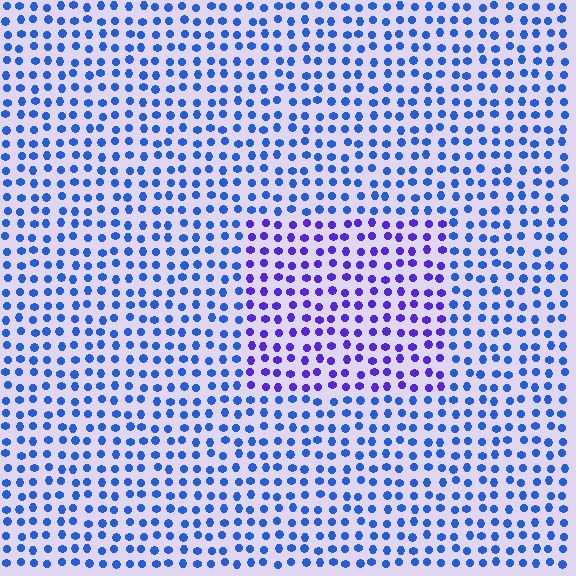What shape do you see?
I see a rectangle.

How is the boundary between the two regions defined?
The boundary is defined purely by a slight shift in hue (about 37 degrees). Spacing, size, and orientation are identical on both sides.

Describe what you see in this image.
The image is filled with small blue elements in a uniform arrangement. A rectangle-shaped region is visible where the elements are tinted to a slightly different hue, forming a subtle color boundary.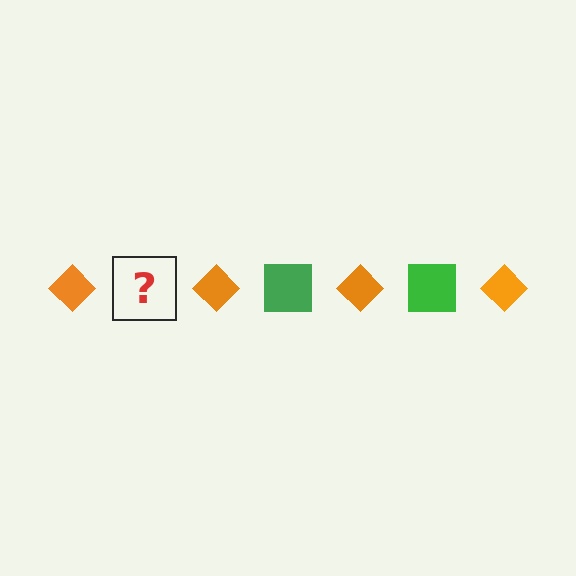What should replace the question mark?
The question mark should be replaced with a green square.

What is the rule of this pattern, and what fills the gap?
The rule is that the pattern alternates between orange diamond and green square. The gap should be filled with a green square.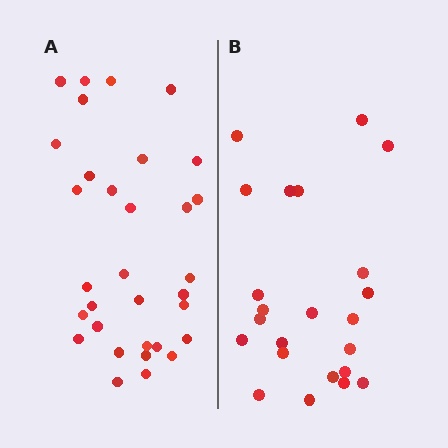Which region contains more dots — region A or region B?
Region A (the left region) has more dots.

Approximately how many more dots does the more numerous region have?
Region A has roughly 8 or so more dots than region B.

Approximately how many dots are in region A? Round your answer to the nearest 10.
About 30 dots. (The exact count is 32, which rounds to 30.)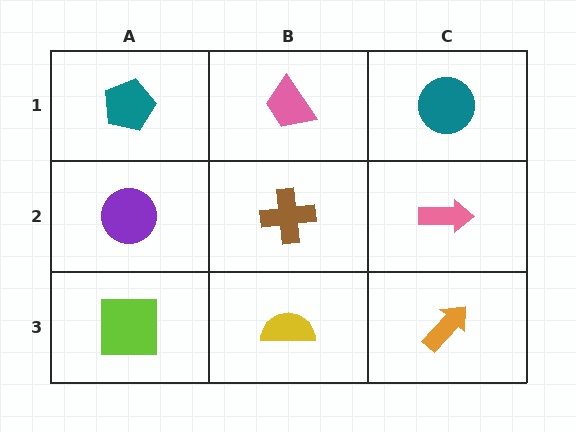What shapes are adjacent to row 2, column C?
A teal circle (row 1, column C), an orange arrow (row 3, column C), a brown cross (row 2, column B).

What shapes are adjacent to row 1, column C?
A pink arrow (row 2, column C), a pink trapezoid (row 1, column B).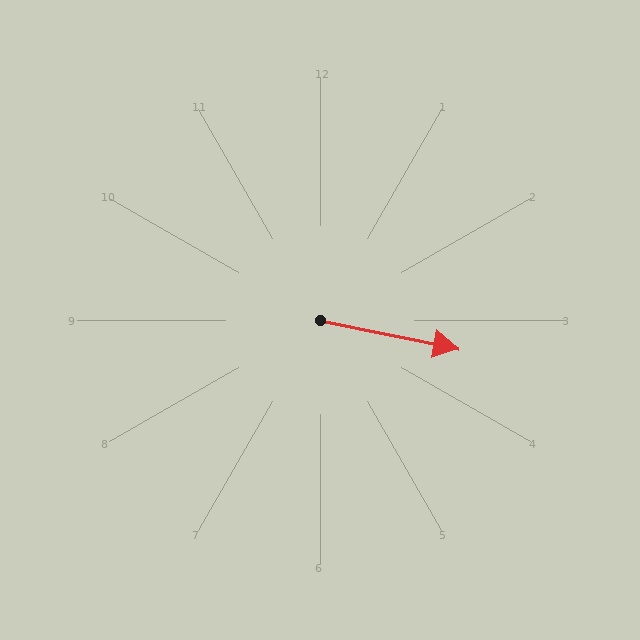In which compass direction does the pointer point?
East.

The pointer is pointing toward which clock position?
Roughly 3 o'clock.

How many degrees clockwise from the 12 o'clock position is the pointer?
Approximately 101 degrees.